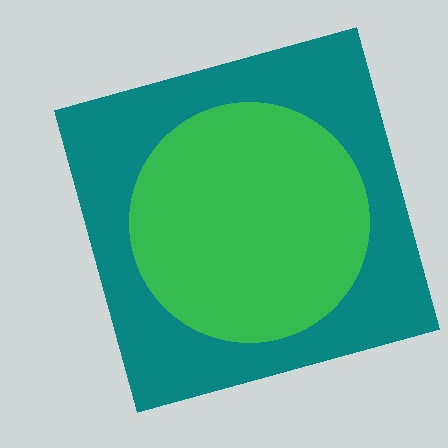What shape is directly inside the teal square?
The green circle.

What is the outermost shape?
The teal square.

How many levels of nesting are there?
2.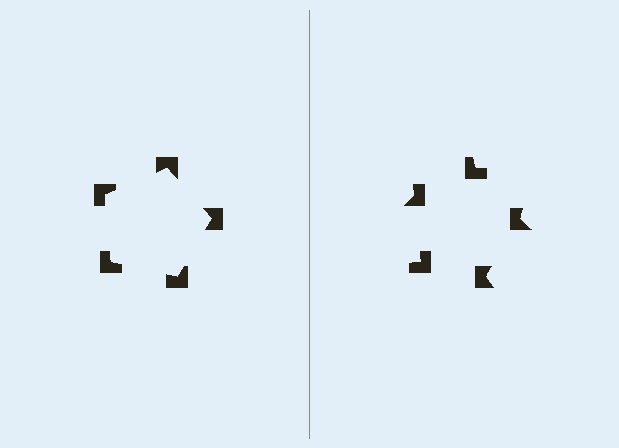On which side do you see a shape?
An illusory pentagon appears on the left side. On the right side the wedge cuts are rotated, so no coherent shape forms.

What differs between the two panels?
The notched squares are positioned identically on both sides; only the wedge orientations differ. On the left they align to a pentagon; on the right they are misaligned.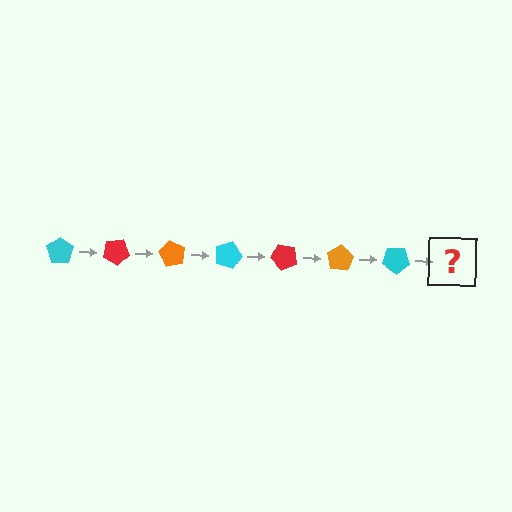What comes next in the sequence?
The next element should be a red pentagon, rotated 210 degrees from the start.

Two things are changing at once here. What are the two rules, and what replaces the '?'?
The two rules are that it rotates 30 degrees each step and the color cycles through cyan, red, and orange. The '?' should be a red pentagon, rotated 210 degrees from the start.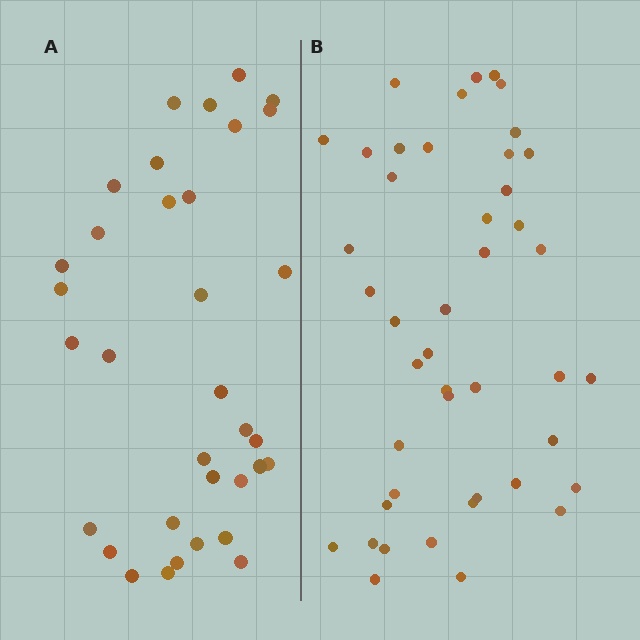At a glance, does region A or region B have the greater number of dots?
Region B (the right region) has more dots.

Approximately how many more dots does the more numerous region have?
Region B has roughly 10 or so more dots than region A.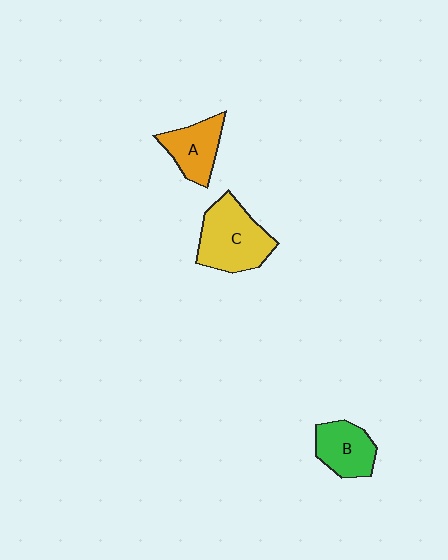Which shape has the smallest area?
Shape B (green).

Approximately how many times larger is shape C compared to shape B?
Approximately 1.5 times.